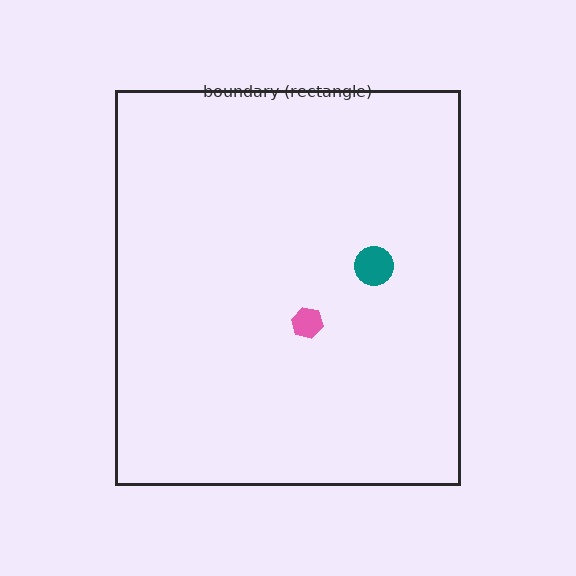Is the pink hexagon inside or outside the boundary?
Inside.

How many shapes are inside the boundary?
2 inside, 0 outside.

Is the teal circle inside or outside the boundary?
Inside.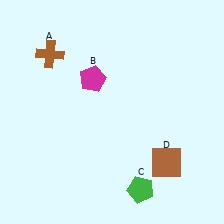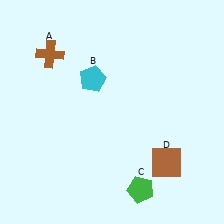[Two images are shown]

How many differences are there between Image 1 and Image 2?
There is 1 difference between the two images.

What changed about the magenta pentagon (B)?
In Image 1, B is magenta. In Image 2, it changed to cyan.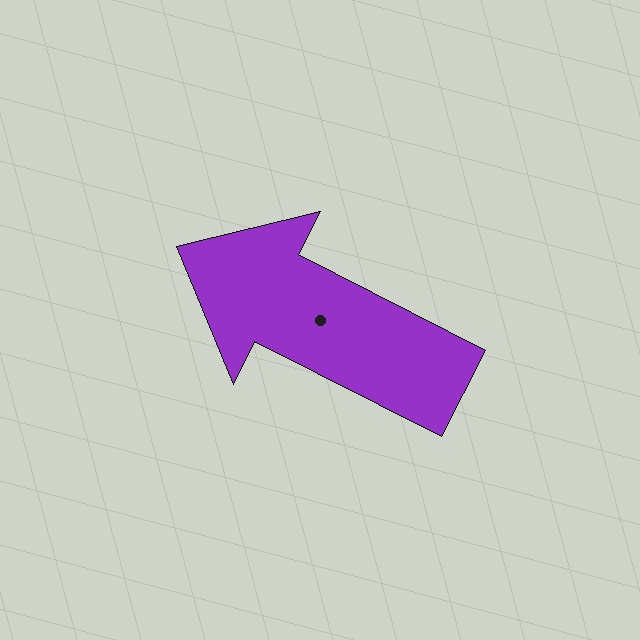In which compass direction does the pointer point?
Northwest.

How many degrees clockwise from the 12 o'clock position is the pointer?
Approximately 297 degrees.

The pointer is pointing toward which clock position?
Roughly 10 o'clock.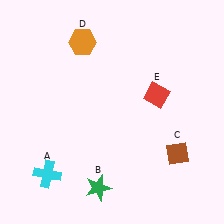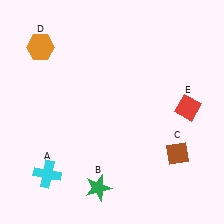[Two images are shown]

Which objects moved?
The objects that moved are: the orange hexagon (D), the red diamond (E).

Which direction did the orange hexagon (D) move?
The orange hexagon (D) moved left.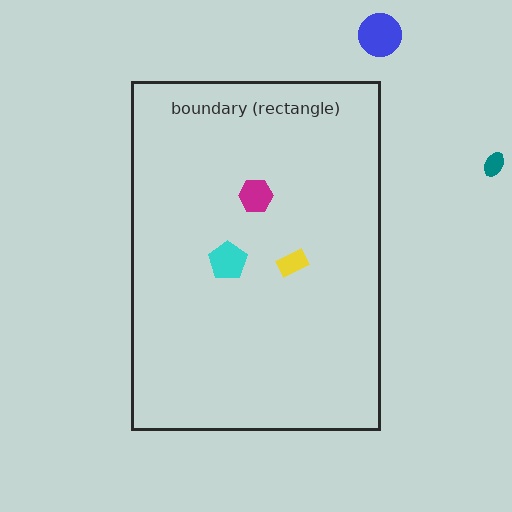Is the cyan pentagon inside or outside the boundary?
Inside.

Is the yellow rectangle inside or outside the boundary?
Inside.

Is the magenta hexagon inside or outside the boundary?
Inside.